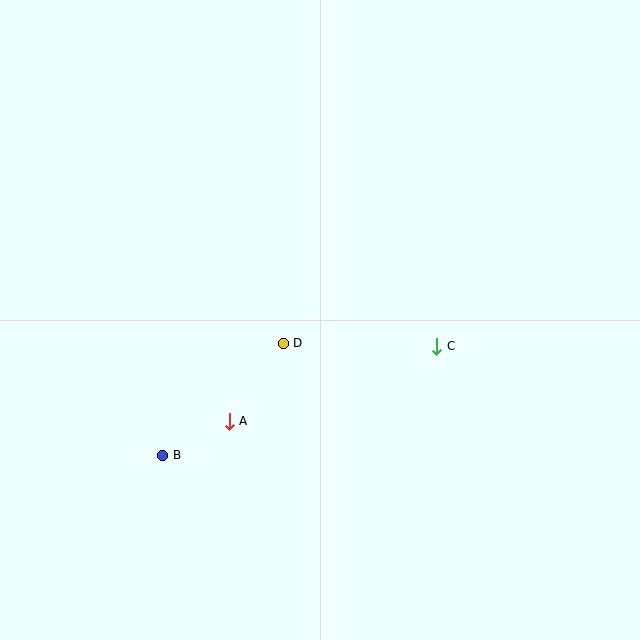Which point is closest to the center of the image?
Point D at (283, 343) is closest to the center.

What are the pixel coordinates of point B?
Point B is at (163, 455).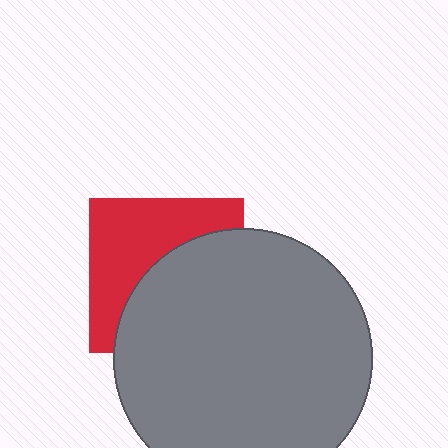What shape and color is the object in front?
The object in front is a gray circle.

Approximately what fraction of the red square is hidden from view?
Roughly 53% of the red square is hidden behind the gray circle.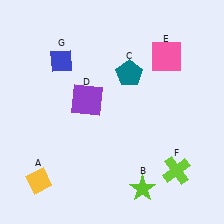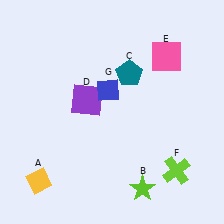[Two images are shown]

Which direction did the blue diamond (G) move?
The blue diamond (G) moved right.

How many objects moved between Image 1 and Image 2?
1 object moved between the two images.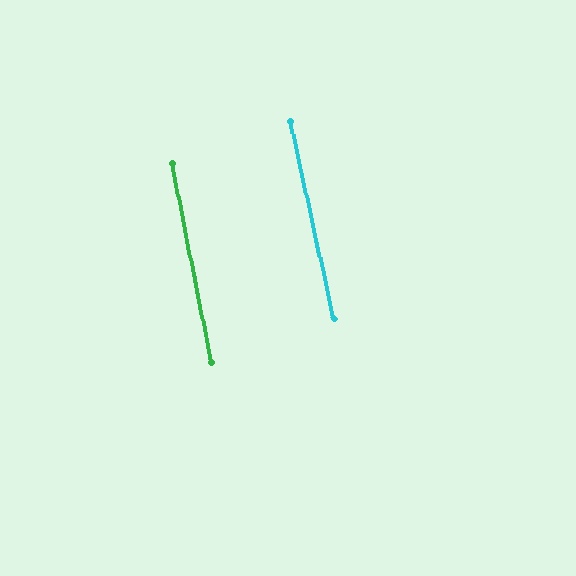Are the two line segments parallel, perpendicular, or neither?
Parallel — their directions differ by only 1.2°.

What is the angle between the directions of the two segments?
Approximately 1 degree.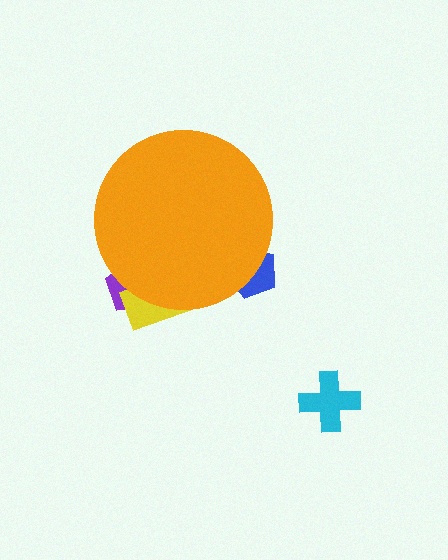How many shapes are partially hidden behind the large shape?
3 shapes are partially hidden.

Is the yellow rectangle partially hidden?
Yes, the yellow rectangle is partially hidden behind the orange circle.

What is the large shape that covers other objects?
An orange circle.